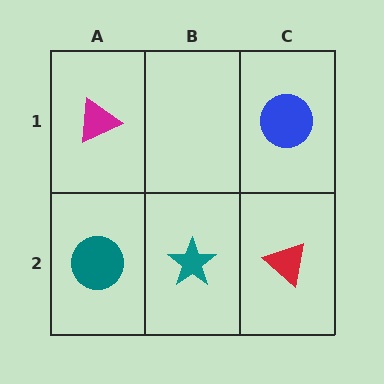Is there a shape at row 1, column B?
No, that cell is empty.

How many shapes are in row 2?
3 shapes.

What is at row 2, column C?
A red triangle.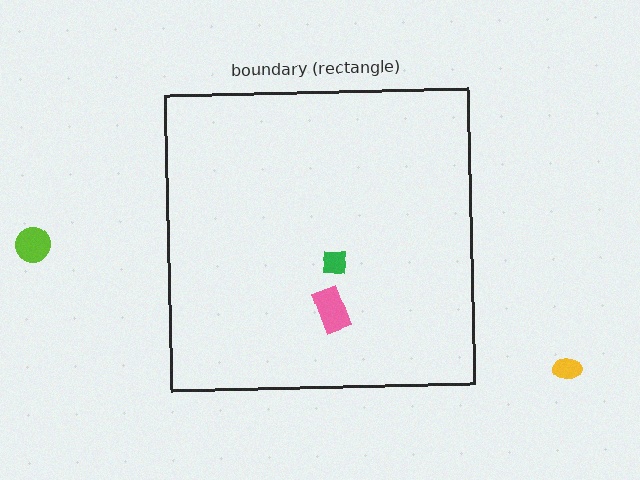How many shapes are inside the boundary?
2 inside, 2 outside.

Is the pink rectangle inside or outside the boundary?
Inside.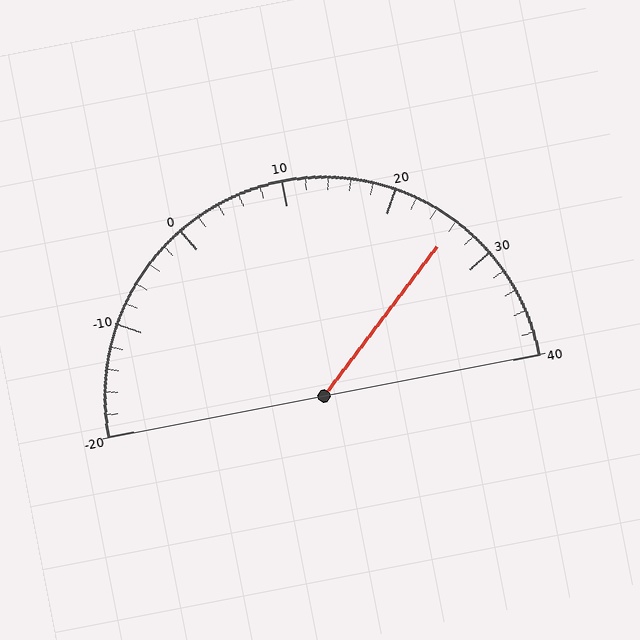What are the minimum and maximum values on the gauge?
The gauge ranges from -20 to 40.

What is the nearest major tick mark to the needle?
The nearest major tick mark is 30.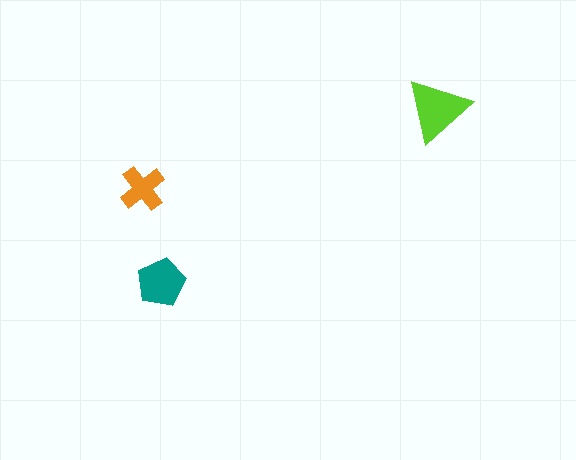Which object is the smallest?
The orange cross.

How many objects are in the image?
There are 3 objects in the image.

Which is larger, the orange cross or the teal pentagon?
The teal pentagon.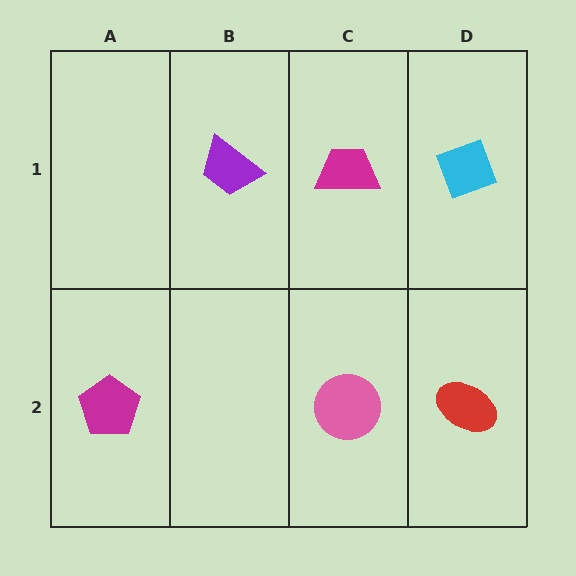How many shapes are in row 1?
3 shapes.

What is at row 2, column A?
A magenta pentagon.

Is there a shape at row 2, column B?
No, that cell is empty.